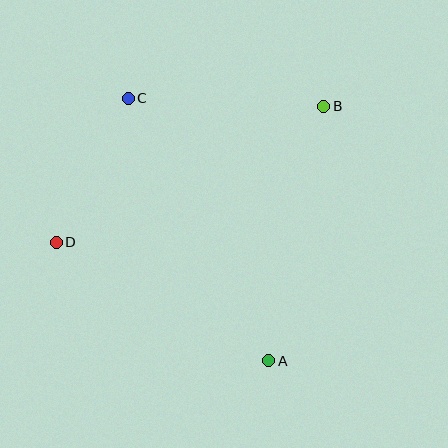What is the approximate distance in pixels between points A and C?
The distance between A and C is approximately 298 pixels.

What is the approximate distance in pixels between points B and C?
The distance between B and C is approximately 196 pixels.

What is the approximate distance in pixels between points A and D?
The distance between A and D is approximately 243 pixels.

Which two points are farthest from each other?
Points B and D are farthest from each other.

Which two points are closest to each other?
Points C and D are closest to each other.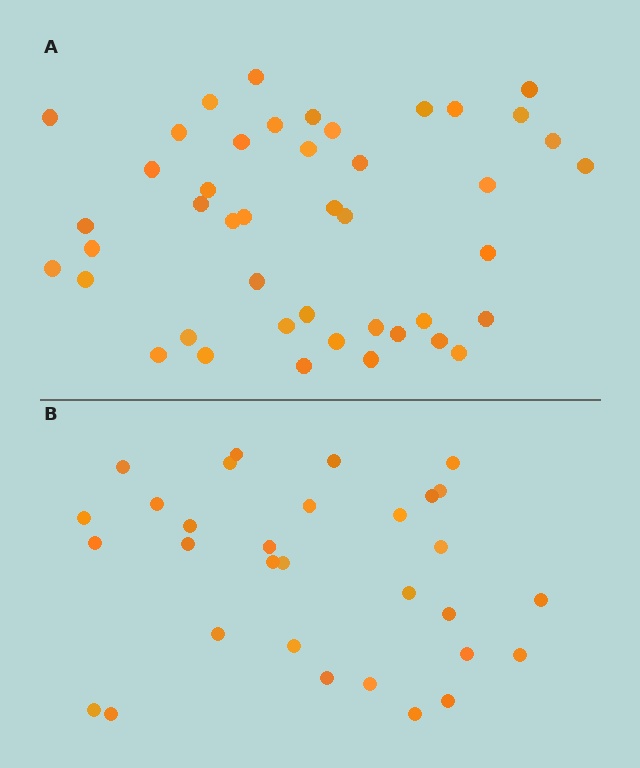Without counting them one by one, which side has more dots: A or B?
Region A (the top region) has more dots.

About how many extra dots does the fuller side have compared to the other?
Region A has approximately 15 more dots than region B.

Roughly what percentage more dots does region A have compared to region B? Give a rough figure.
About 40% more.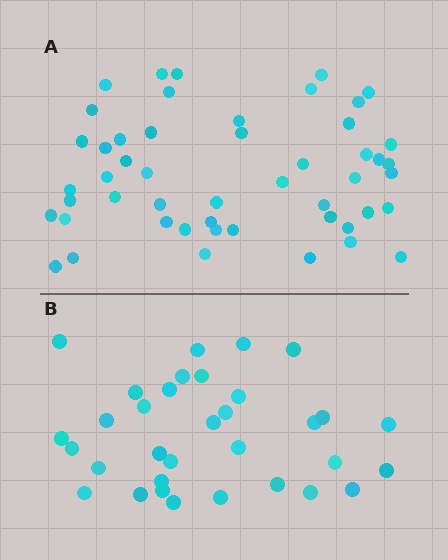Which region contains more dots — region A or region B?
Region A (the top region) has more dots.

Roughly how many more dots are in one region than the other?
Region A has approximately 15 more dots than region B.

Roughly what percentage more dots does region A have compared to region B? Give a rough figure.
About 50% more.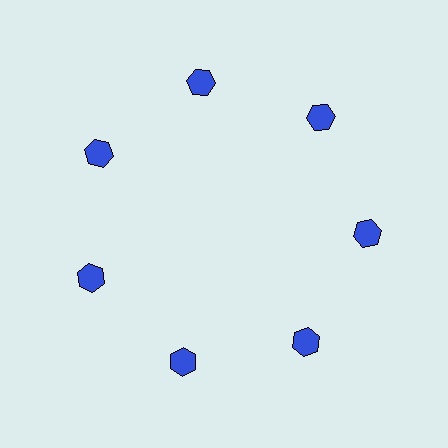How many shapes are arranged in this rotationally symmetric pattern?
There are 7 shapes, arranged in 7 groups of 1.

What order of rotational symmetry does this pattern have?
This pattern has 7-fold rotational symmetry.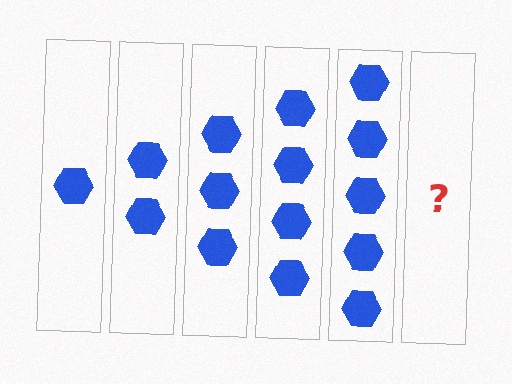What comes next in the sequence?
The next element should be 6 hexagons.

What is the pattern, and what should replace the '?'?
The pattern is that each step adds one more hexagon. The '?' should be 6 hexagons.